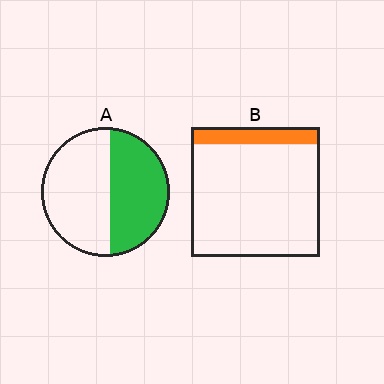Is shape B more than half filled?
No.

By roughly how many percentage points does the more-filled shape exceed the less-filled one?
By roughly 30 percentage points (A over B).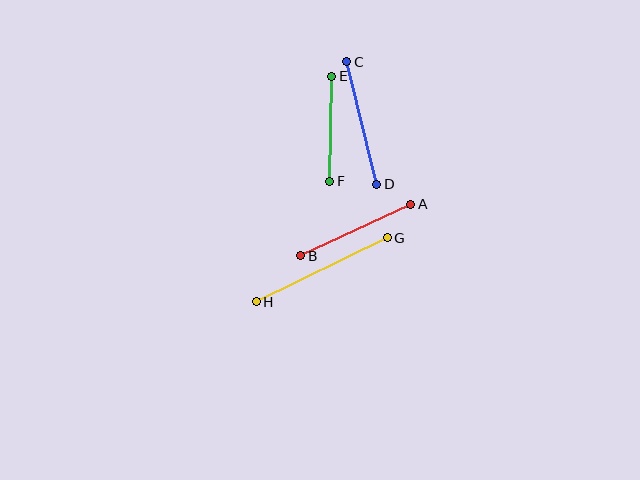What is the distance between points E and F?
The distance is approximately 105 pixels.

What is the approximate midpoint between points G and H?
The midpoint is at approximately (322, 270) pixels.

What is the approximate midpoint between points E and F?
The midpoint is at approximately (331, 129) pixels.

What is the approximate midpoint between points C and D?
The midpoint is at approximately (362, 123) pixels.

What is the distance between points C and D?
The distance is approximately 126 pixels.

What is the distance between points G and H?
The distance is approximately 145 pixels.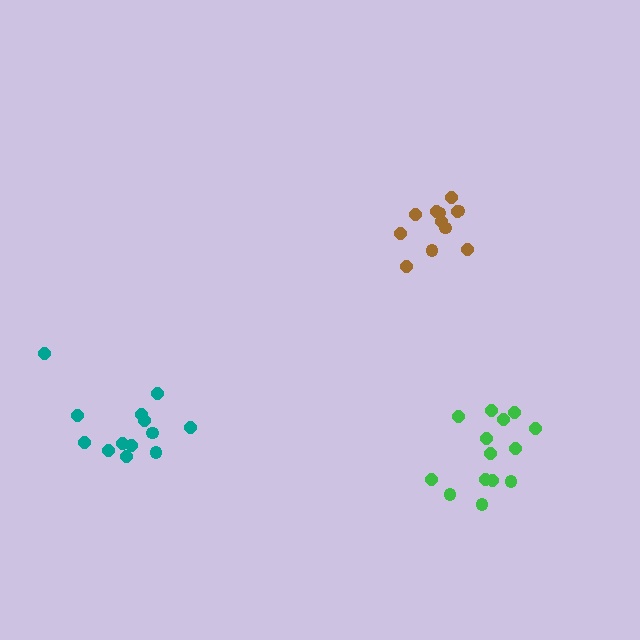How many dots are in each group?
Group 1: 13 dots, Group 2: 12 dots, Group 3: 14 dots (39 total).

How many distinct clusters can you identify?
There are 3 distinct clusters.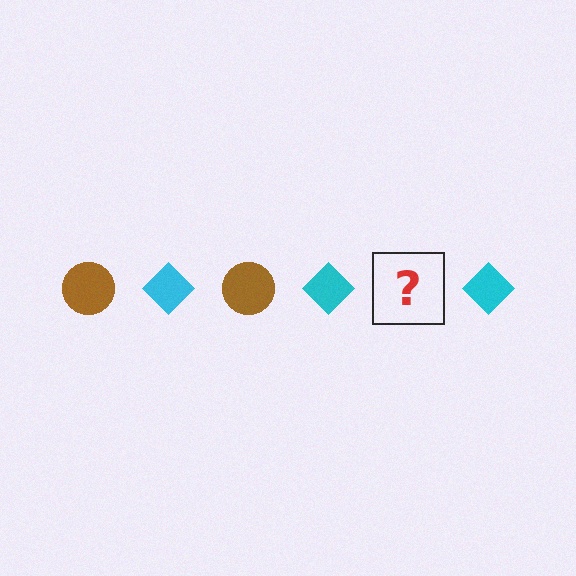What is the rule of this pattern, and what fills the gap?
The rule is that the pattern alternates between brown circle and cyan diamond. The gap should be filled with a brown circle.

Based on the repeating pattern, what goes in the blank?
The blank should be a brown circle.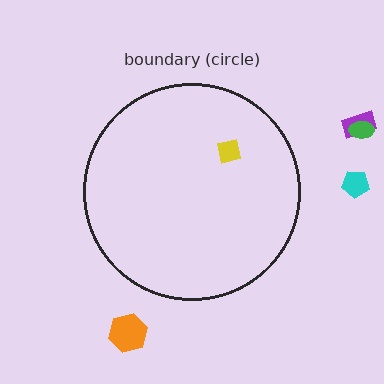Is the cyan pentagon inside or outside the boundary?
Outside.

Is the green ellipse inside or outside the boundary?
Outside.